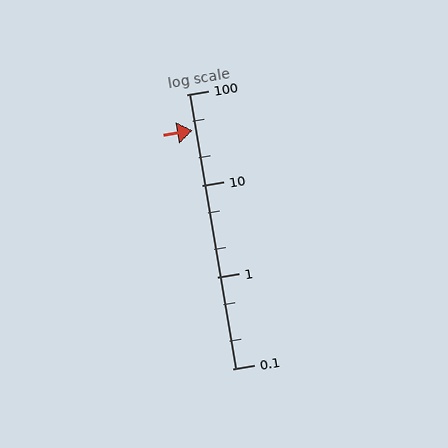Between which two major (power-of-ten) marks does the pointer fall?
The pointer is between 10 and 100.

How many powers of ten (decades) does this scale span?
The scale spans 3 decades, from 0.1 to 100.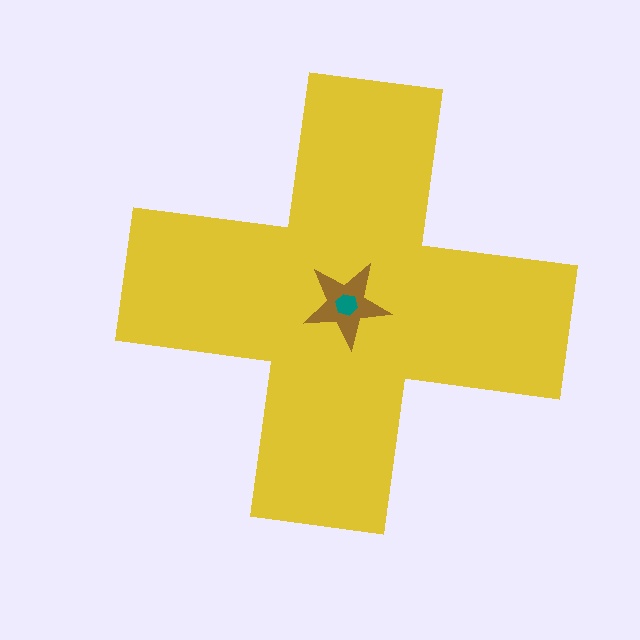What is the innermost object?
The teal hexagon.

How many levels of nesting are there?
3.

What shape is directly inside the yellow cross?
The brown star.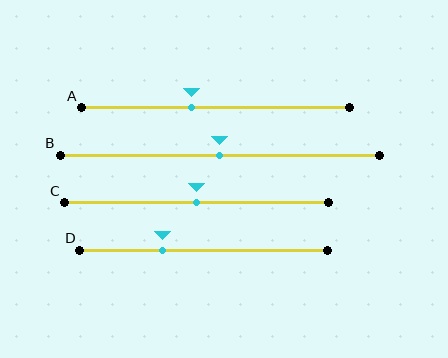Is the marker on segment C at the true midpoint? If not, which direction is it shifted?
Yes, the marker on segment C is at the true midpoint.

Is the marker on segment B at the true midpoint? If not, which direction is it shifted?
Yes, the marker on segment B is at the true midpoint.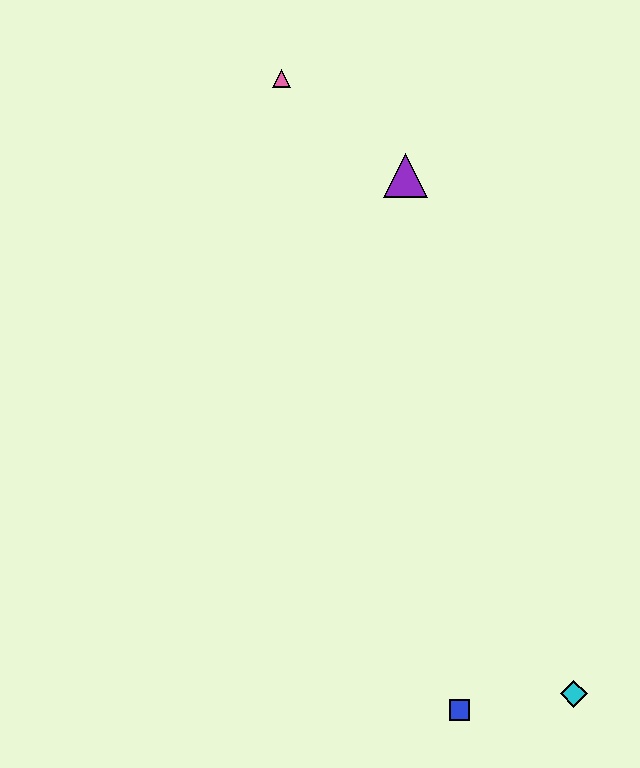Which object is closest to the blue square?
The cyan diamond is closest to the blue square.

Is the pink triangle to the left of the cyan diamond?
Yes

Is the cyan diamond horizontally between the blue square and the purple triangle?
No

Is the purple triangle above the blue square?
Yes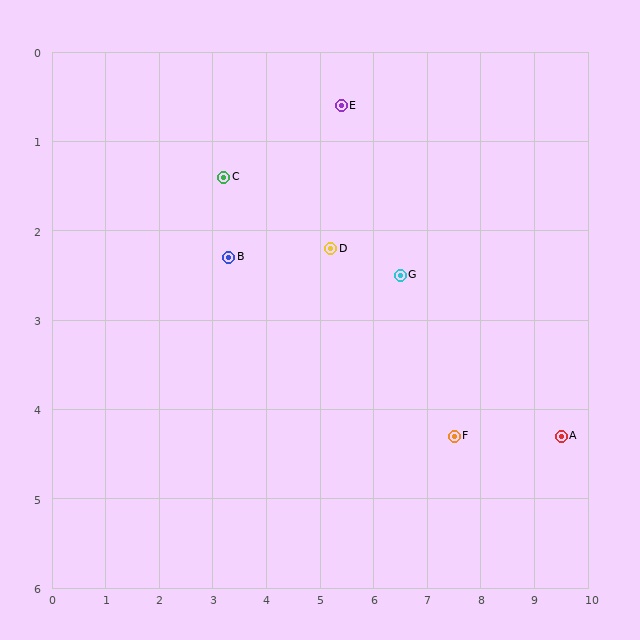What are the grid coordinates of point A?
Point A is at approximately (9.5, 4.3).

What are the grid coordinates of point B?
Point B is at approximately (3.3, 2.3).